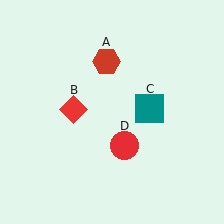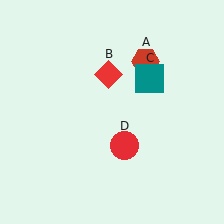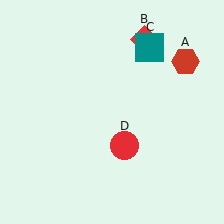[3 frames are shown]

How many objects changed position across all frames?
3 objects changed position: red hexagon (object A), red diamond (object B), teal square (object C).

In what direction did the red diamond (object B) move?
The red diamond (object B) moved up and to the right.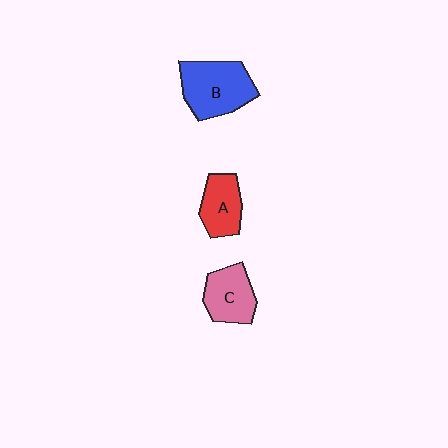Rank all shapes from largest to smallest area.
From largest to smallest: B (blue), C (pink), A (red).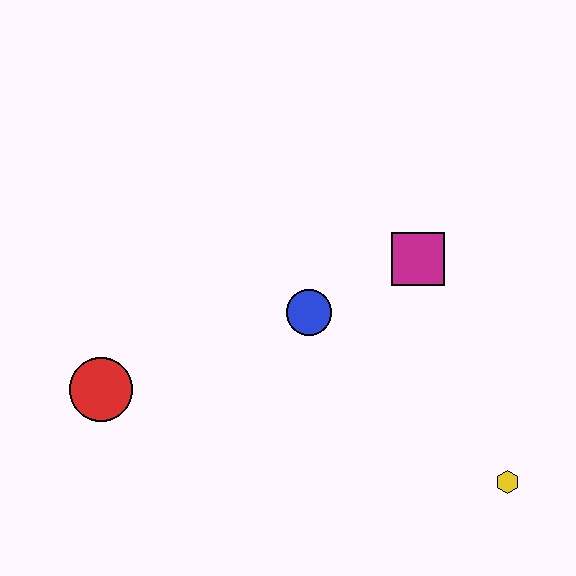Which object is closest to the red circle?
The blue circle is closest to the red circle.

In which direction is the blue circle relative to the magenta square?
The blue circle is to the left of the magenta square.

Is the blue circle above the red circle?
Yes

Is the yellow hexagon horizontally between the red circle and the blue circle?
No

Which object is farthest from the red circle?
The yellow hexagon is farthest from the red circle.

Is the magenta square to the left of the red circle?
No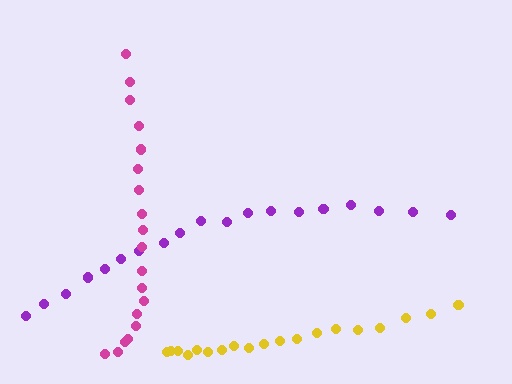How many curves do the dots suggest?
There are 3 distinct paths.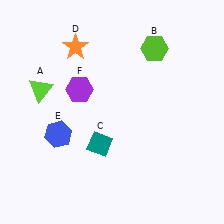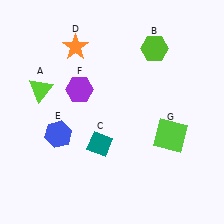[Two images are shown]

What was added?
A lime square (G) was added in Image 2.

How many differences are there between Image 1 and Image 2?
There is 1 difference between the two images.